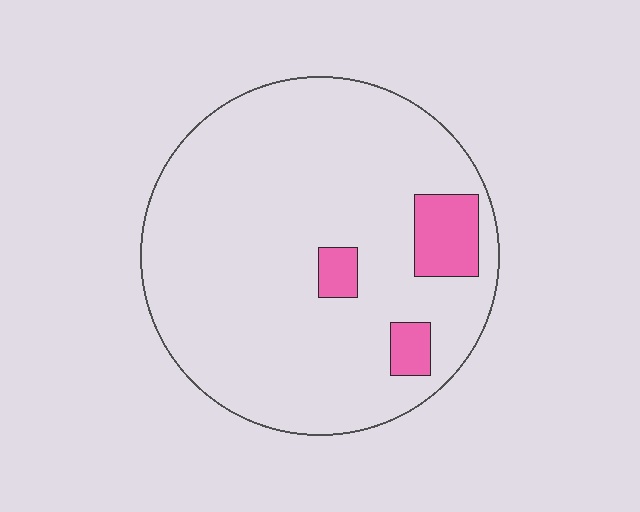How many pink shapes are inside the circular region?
3.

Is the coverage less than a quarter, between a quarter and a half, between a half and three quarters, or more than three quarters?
Less than a quarter.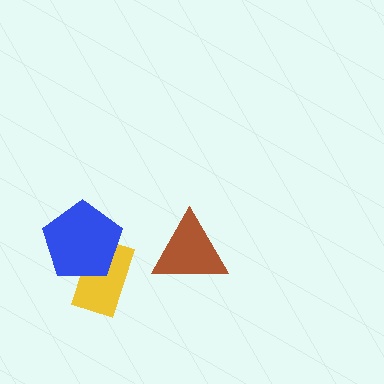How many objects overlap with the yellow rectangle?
1 object overlaps with the yellow rectangle.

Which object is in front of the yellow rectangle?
The blue pentagon is in front of the yellow rectangle.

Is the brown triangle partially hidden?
No, no other shape covers it.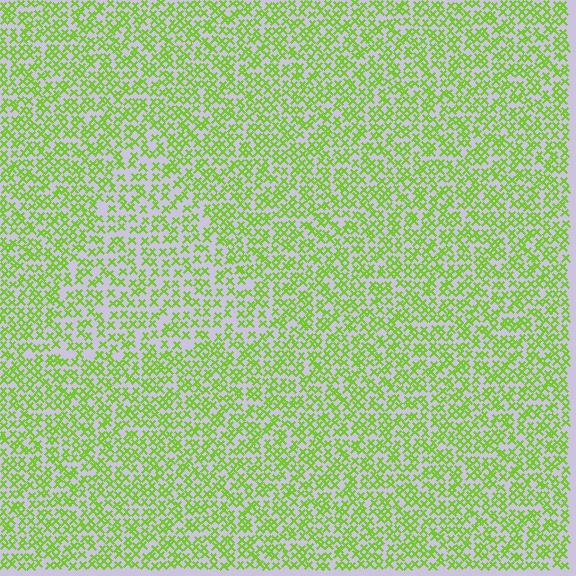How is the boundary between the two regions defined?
The boundary is defined by a change in element density (approximately 1.5x ratio). All elements are the same color, size, and shape.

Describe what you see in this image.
The image contains small lime elements arranged at two different densities. A triangle-shaped region is visible where the elements are less densely packed than the surrounding area.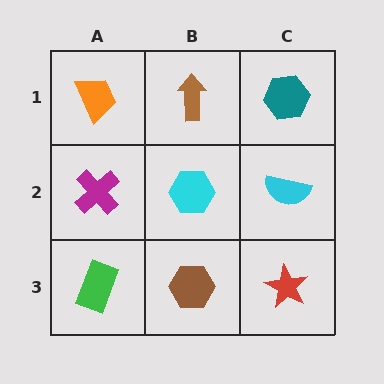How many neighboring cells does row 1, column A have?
2.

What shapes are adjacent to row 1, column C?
A cyan semicircle (row 2, column C), a brown arrow (row 1, column B).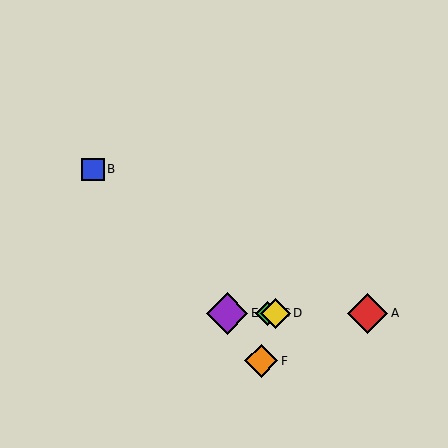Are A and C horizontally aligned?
Yes, both are at y≈313.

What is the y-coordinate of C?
Object C is at y≈313.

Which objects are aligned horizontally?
Objects A, C, D, E are aligned horizontally.